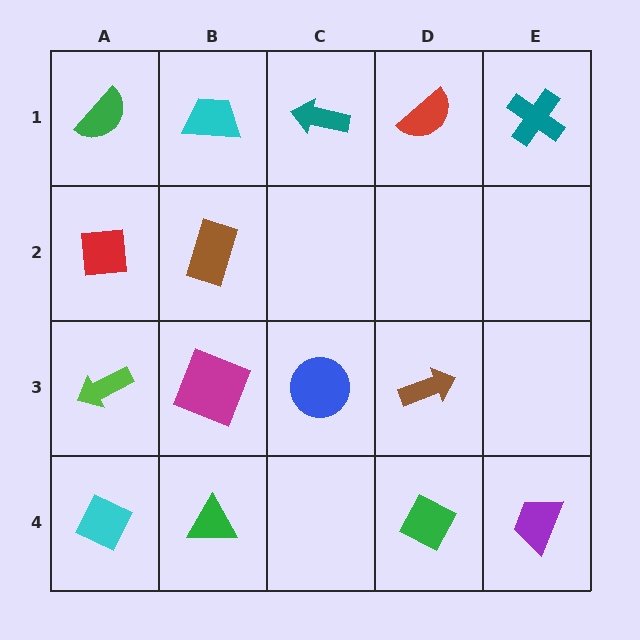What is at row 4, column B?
A green triangle.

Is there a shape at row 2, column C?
No, that cell is empty.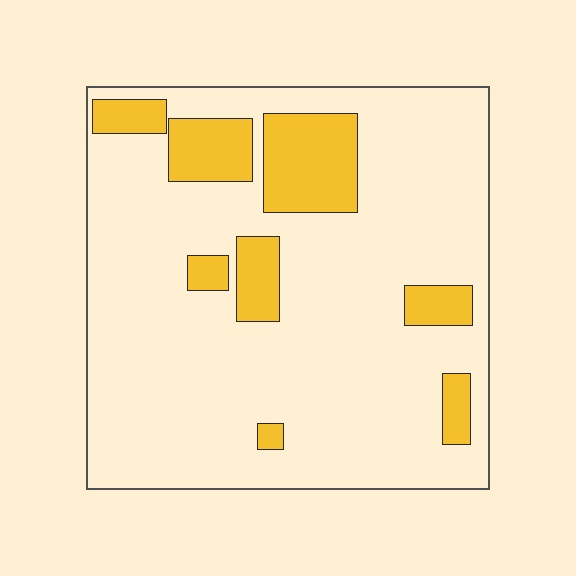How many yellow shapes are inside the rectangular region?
8.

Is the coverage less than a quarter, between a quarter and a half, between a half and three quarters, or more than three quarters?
Less than a quarter.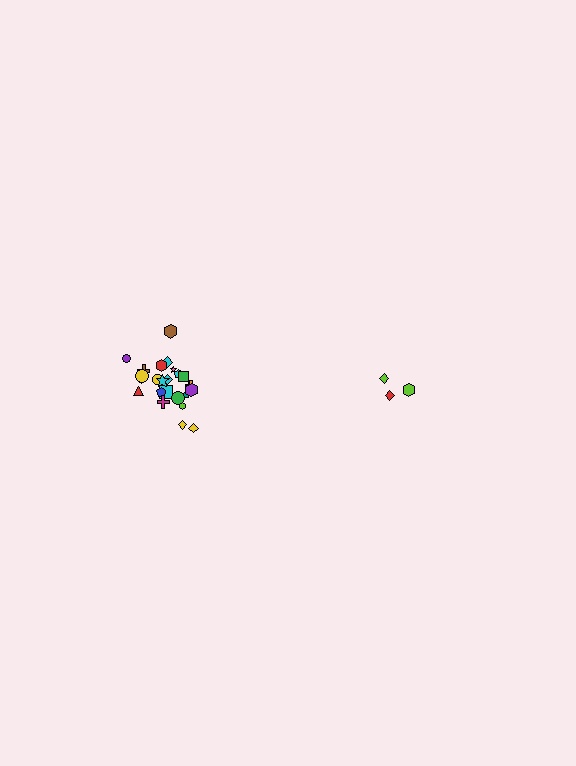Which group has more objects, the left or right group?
The left group.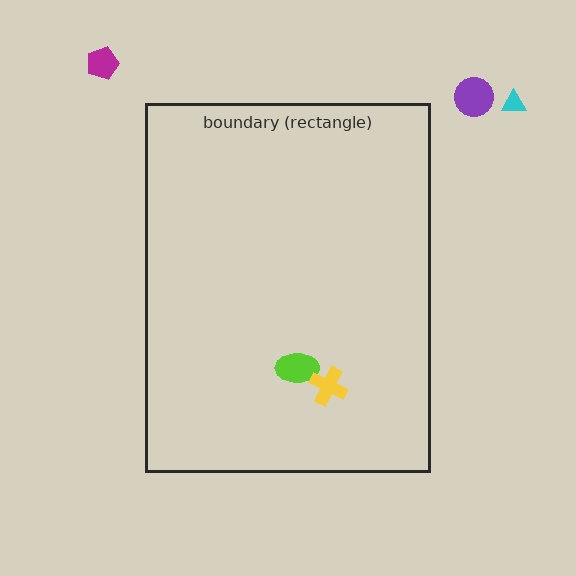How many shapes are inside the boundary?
2 inside, 3 outside.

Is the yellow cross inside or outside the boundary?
Inside.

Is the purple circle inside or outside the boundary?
Outside.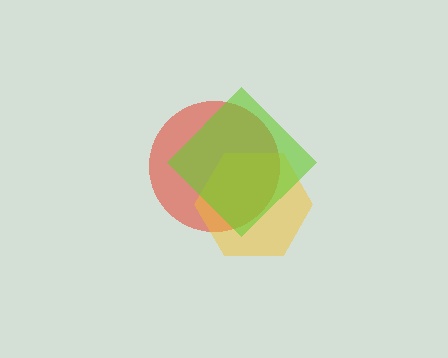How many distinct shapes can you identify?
There are 3 distinct shapes: a red circle, a yellow hexagon, a lime diamond.